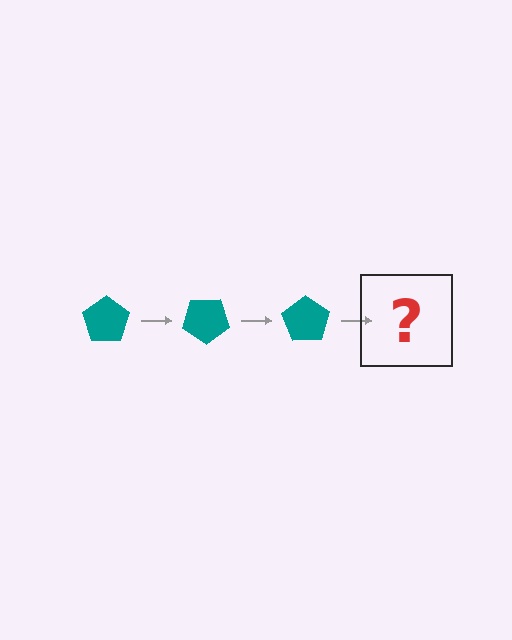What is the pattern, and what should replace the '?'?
The pattern is that the pentagon rotates 35 degrees each step. The '?' should be a teal pentagon rotated 105 degrees.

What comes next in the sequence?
The next element should be a teal pentagon rotated 105 degrees.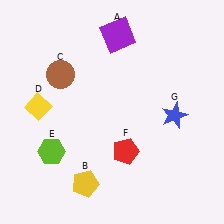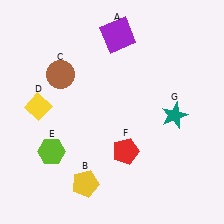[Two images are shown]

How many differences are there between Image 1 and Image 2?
There is 1 difference between the two images.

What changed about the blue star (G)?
In Image 1, G is blue. In Image 2, it changed to teal.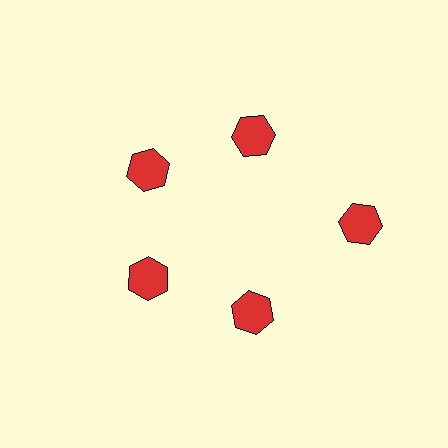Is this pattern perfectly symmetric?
No. The 5 red hexagons are arranged in a ring, but one element near the 3 o'clock position is pushed outward from the center, breaking the 5-fold rotational symmetry.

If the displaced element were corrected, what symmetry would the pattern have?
It would have 5-fold rotational symmetry — the pattern would map onto itself every 72 degrees.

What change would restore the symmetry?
The symmetry would be restored by moving it inward, back onto the ring so that all 5 hexagons sit at equal angles and equal distance from the center.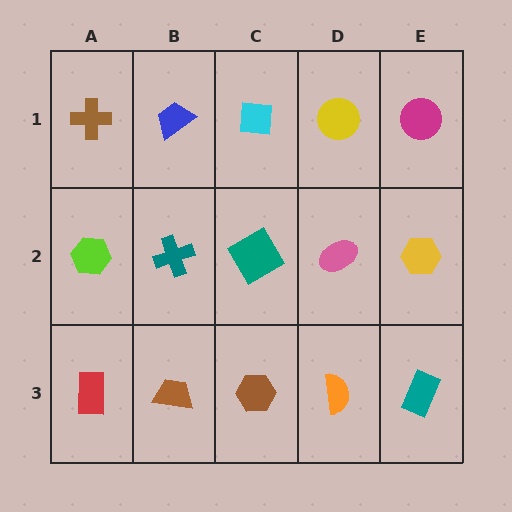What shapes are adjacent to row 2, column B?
A blue trapezoid (row 1, column B), a brown trapezoid (row 3, column B), a lime hexagon (row 2, column A), a teal square (row 2, column C).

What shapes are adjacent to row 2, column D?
A yellow circle (row 1, column D), an orange semicircle (row 3, column D), a teal square (row 2, column C), a yellow hexagon (row 2, column E).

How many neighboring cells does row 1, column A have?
2.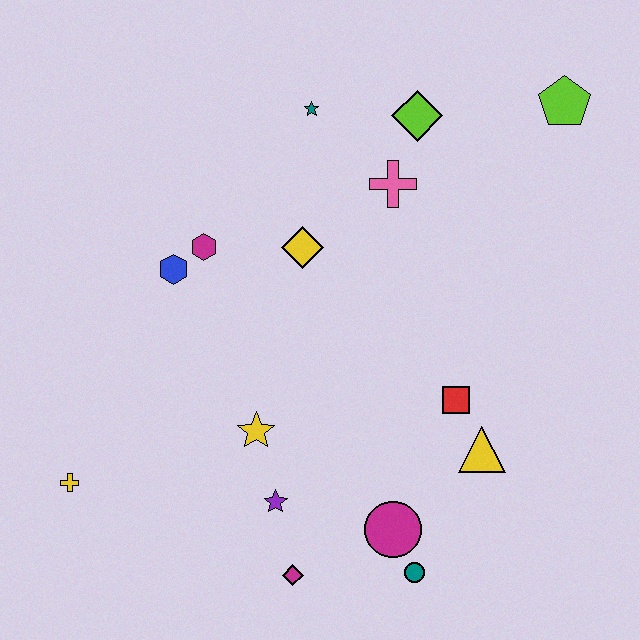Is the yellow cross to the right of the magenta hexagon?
No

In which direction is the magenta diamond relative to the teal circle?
The magenta diamond is to the left of the teal circle.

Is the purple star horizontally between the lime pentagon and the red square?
No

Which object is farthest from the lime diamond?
The yellow cross is farthest from the lime diamond.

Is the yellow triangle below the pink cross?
Yes